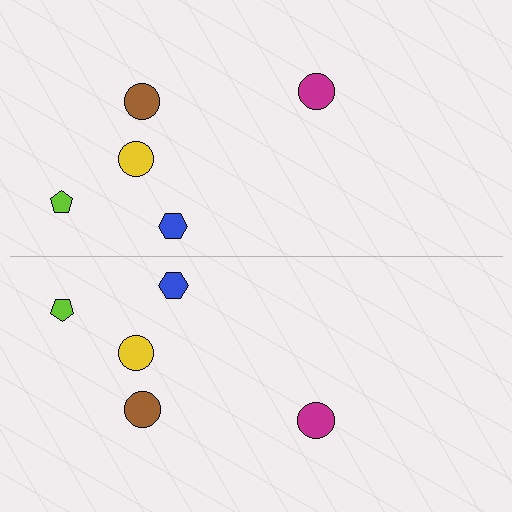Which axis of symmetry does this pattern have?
The pattern has a horizontal axis of symmetry running through the center of the image.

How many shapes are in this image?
There are 10 shapes in this image.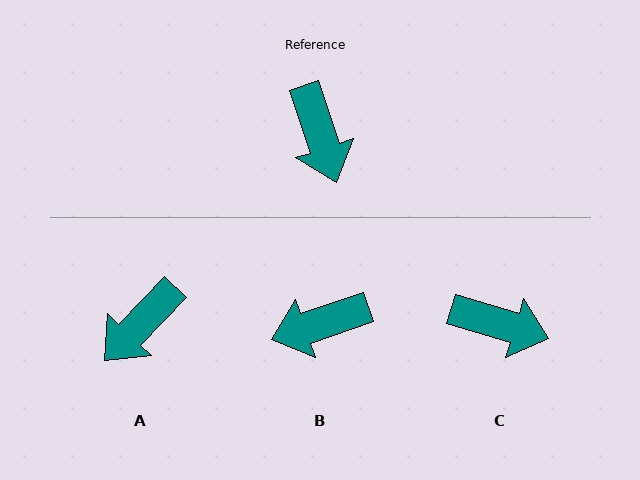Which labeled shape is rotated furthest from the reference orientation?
B, about 90 degrees away.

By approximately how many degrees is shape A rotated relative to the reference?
Approximately 62 degrees clockwise.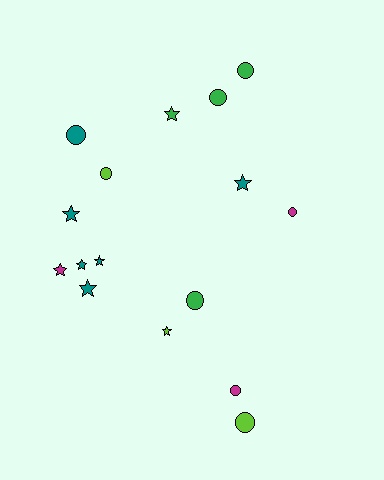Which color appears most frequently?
Teal, with 6 objects.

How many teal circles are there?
There is 1 teal circle.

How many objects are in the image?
There are 16 objects.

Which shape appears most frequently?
Star, with 8 objects.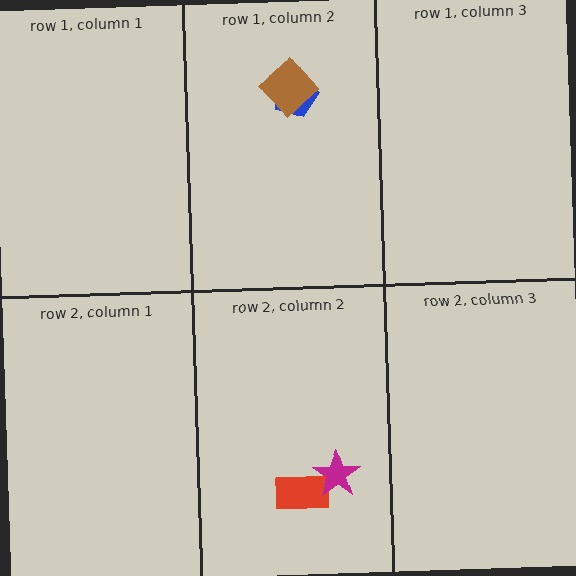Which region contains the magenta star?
The row 2, column 2 region.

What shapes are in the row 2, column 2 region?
The red rectangle, the magenta star.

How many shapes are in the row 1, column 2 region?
2.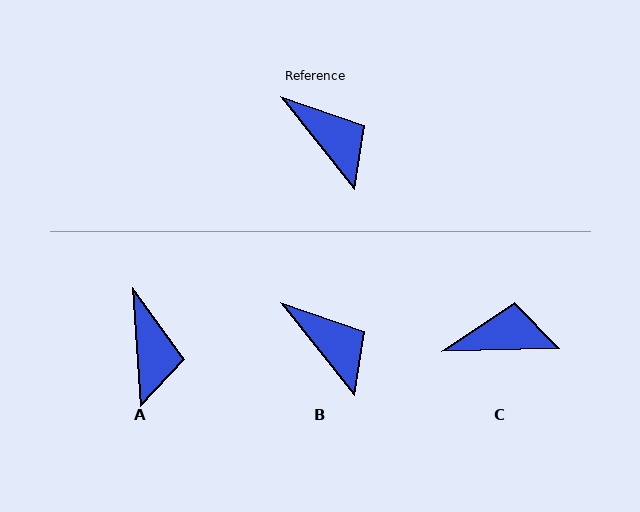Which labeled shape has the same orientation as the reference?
B.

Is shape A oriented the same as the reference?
No, it is off by about 35 degrees.